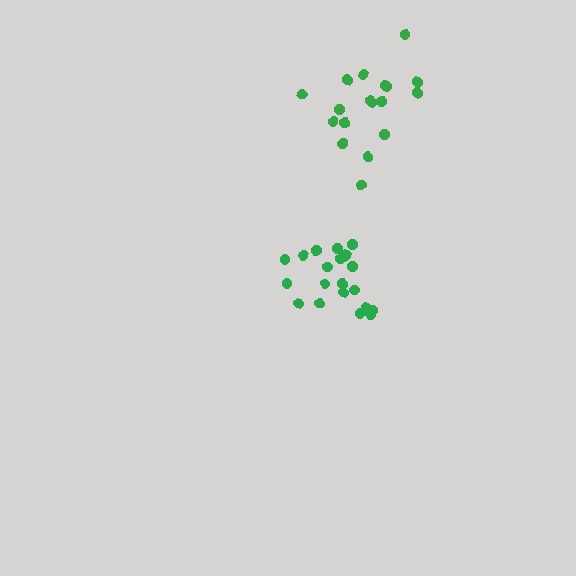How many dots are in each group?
Group 1: 20 dots, Group 2: 18 dots (38 total).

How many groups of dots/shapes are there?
There are 2 groups.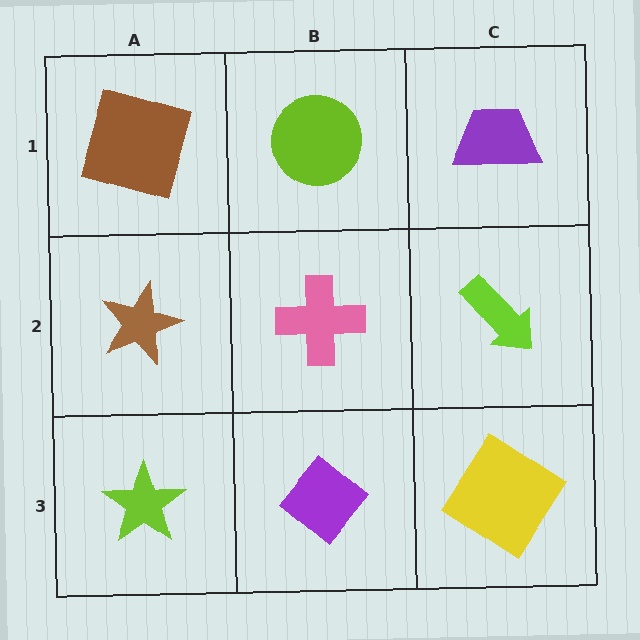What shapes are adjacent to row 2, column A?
A brown square (row 1, column A), a lime star (row 3, column A), a pink cross (row 2, column B).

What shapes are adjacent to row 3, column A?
A brown star (row 2, column A), a purple diamond (row 3, column B).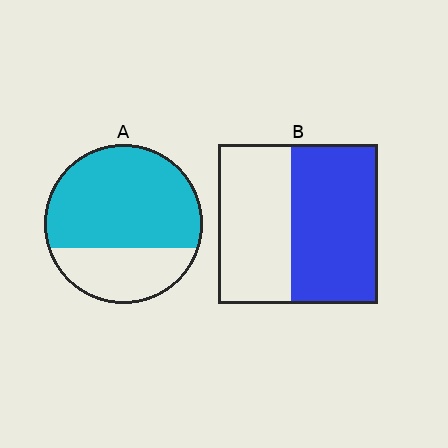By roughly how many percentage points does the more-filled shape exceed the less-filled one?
By roughly 15 percentage points (A over B).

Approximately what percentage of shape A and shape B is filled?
A is approximately 70% and B is approximately 55%.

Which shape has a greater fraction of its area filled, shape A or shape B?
Shape A.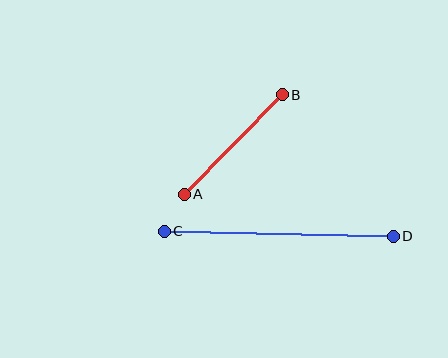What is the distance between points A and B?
The distance is approximately 140 pixels.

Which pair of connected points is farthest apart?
Points C and D are farthest apart.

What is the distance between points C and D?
The distance is approximately 229 pixels.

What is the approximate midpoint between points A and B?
The midpoint is at approximately (233, 145) pixels.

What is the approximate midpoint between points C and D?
The midpoint is at approximately (279, 234) pixels.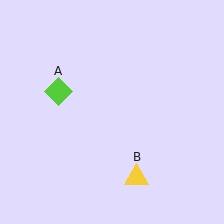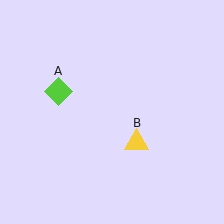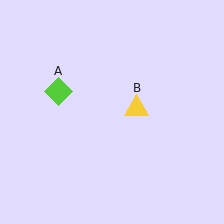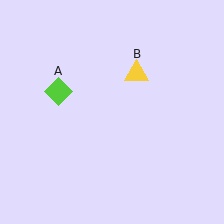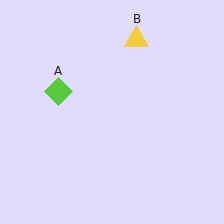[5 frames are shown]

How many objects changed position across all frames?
1 object changed position: yellow triangle (object B).